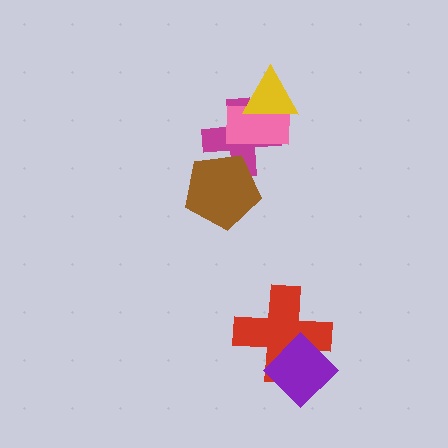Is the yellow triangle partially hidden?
No, no other shape covers it.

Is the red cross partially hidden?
Yes, it is partially covered by another shape.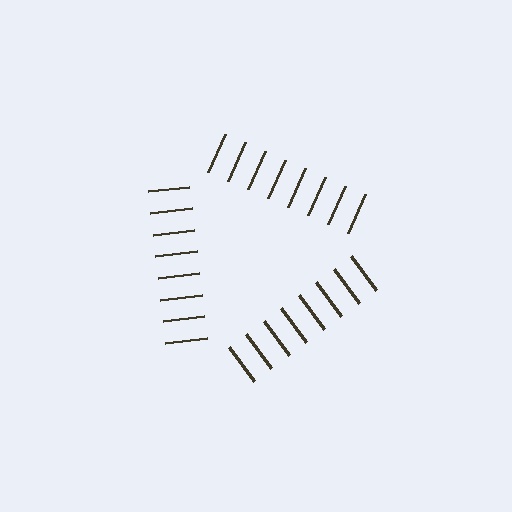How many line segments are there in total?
24 — 8 along each of the 3 edges.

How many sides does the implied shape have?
3 sides — the line-ends trace a triangle.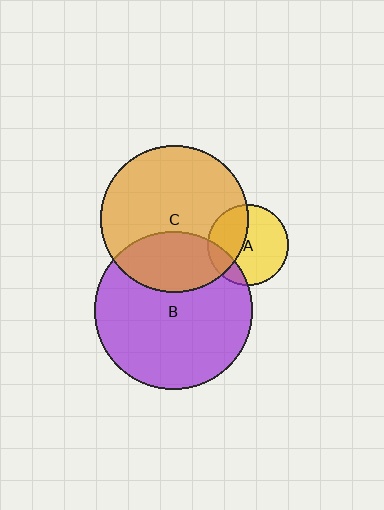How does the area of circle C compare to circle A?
Approximately 3.4 times.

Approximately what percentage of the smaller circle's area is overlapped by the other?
Approximately 40%.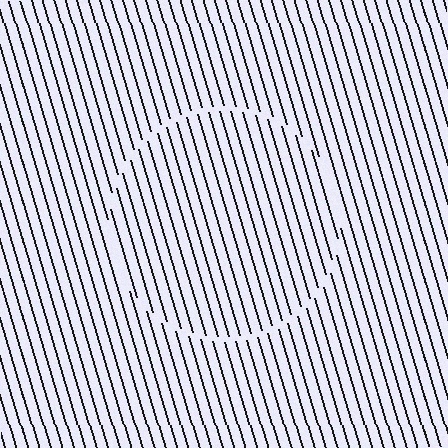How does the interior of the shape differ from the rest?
The interior of the shape contains the same grating, shifted by half a period — the contour is defined by the phase discontinuity where line-ends from the inner and outer gratings abut.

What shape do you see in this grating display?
An illusory circle. The interior of the shape contains the same grating, shifted by half a period — the contour is defined by the phase discontinuity where line-ends from the inner and outer gratings abut.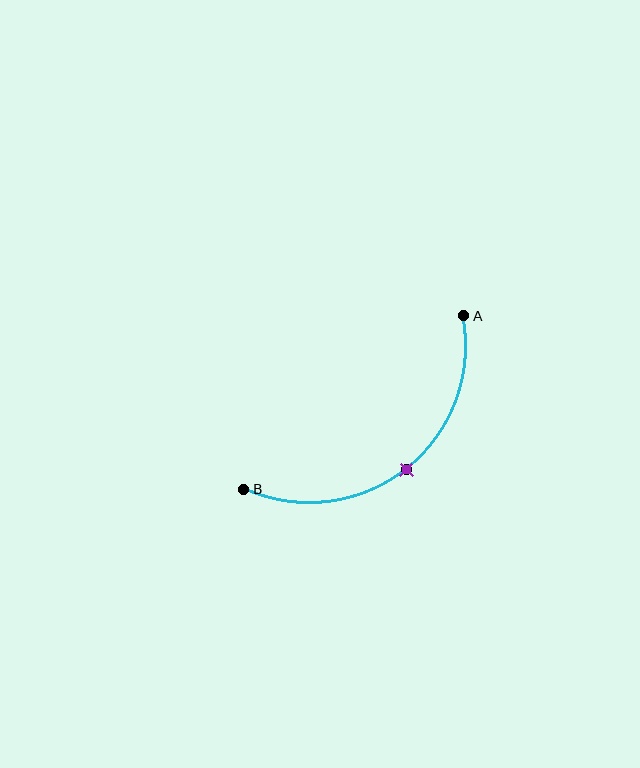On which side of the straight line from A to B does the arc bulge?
The arc bulges below and to the right of the straight line connecting A and B.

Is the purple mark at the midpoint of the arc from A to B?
Yes. The purple mark lies on the arc at equal arc-length from both A and B — it is the arc midpoint.